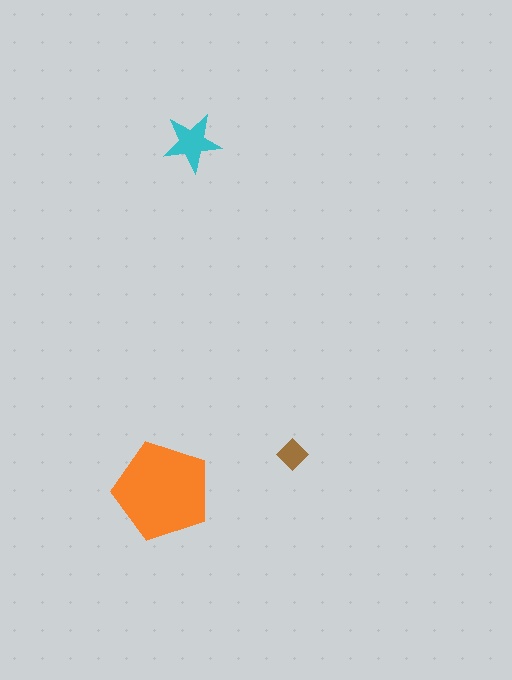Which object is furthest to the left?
The orange pentagon is leftmost.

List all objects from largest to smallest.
The orange pentagon, the cyan star, the brown diamond.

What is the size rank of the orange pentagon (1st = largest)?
1st.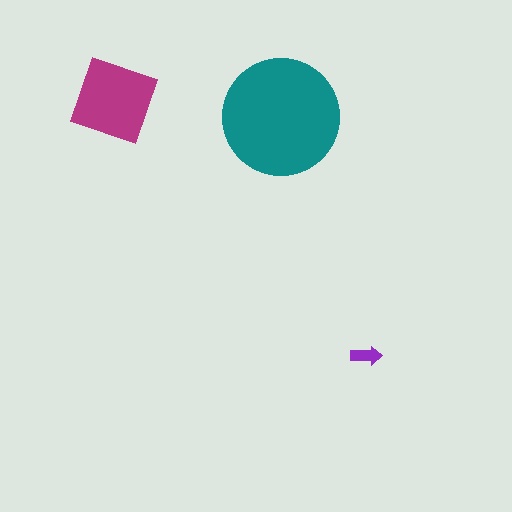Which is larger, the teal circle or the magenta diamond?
The teal circle.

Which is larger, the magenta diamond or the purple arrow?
The magenta diamond.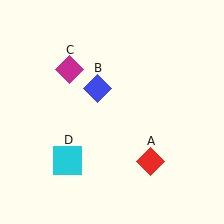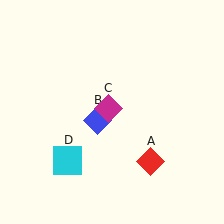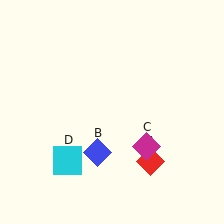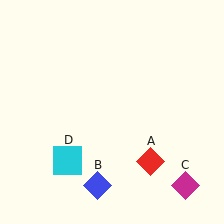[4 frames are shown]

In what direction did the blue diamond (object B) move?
The blue diamond (object B) moved down.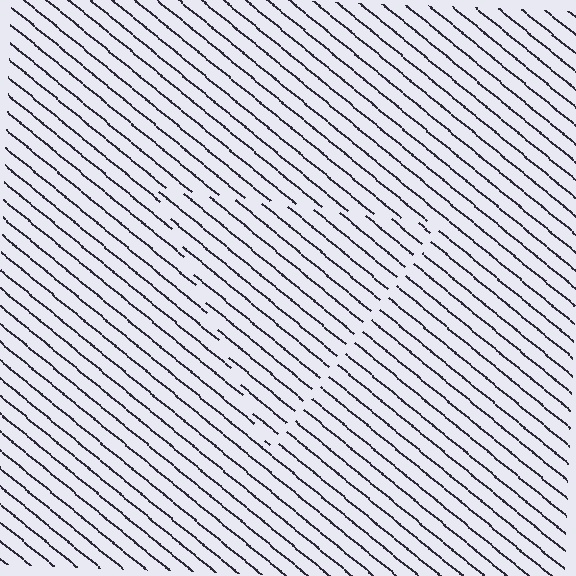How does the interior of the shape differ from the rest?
The interior of the shape contains the same grating, shifted by half a period — the contour is defined by the phase discontinuity where line-ends from the inner and outer gratings abut.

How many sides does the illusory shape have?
3 sides — the line-ends trace a triangle.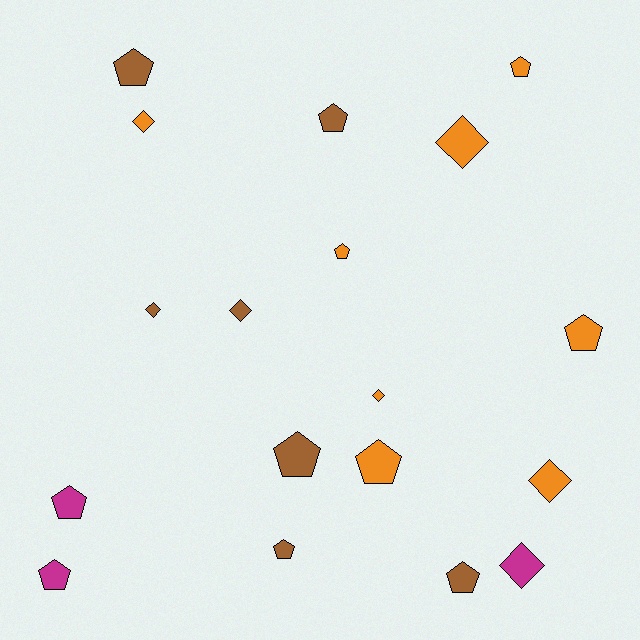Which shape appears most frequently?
Pentagon, with 11 objects.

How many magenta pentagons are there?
There are 2 magenta pentagons.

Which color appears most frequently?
Orange, with 8 objects.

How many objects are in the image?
There are 18 objects.